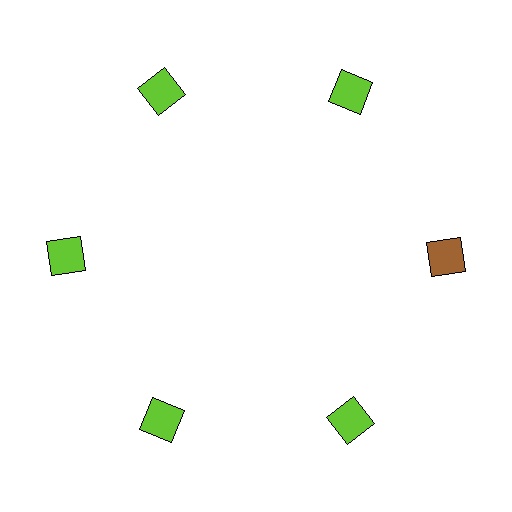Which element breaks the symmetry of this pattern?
The brown square at roughly the 3 o'clock position breaks the symmetry. All other shapes are lime squares.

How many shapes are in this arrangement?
There are 6 shapes arranged in a ring pattern.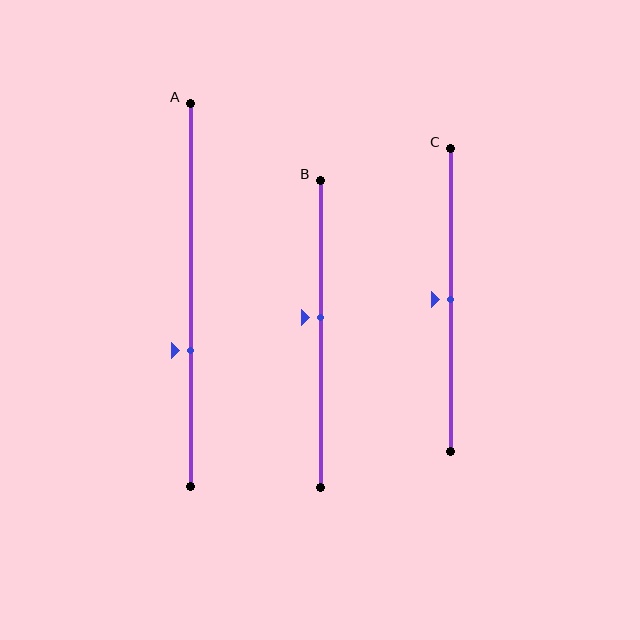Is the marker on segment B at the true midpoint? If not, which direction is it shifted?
No, the marker on segment B is shifted upward by about 5% of the segment length.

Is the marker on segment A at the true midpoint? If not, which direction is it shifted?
No, the marker on segment A is shifted downward by about 14% of the segment length.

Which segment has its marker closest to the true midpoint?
Segment C has its marker closest to the true midpoint.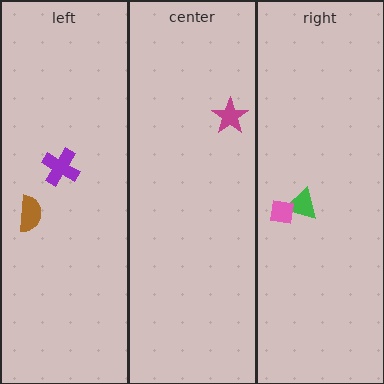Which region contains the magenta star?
The center region.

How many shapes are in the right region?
2.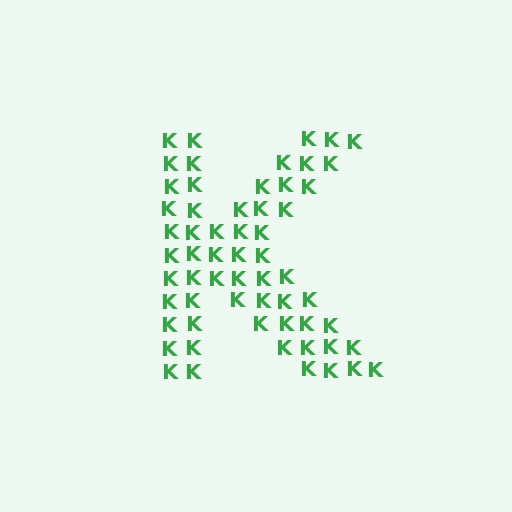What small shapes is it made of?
It is made of small letter K's.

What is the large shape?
The large shape is the letter K.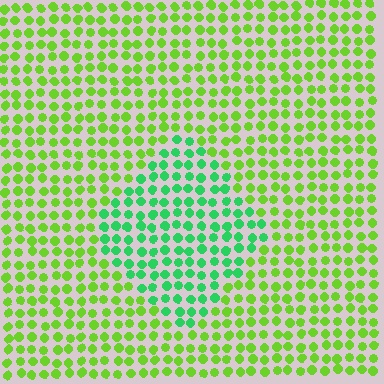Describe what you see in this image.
The image is filled with small lime elements in a uniform arrangement. A diamond-shaped region is visible where the elements are tinted to a slightly different hue, forming a subtle color boundary.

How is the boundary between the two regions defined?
The boundary is defined purely by a slight shift in hue (about 43 degrees). Spacing, size, and orientation are identical on both sides.